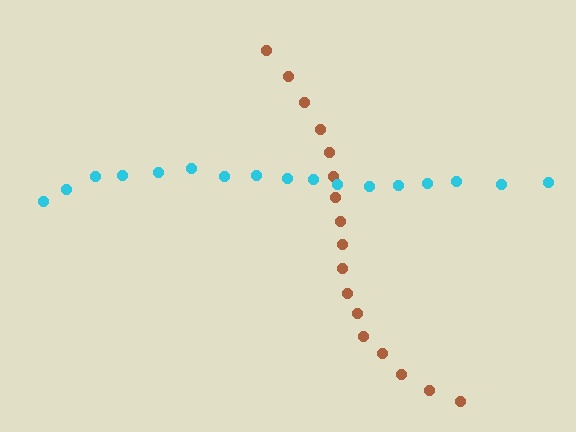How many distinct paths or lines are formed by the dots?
There are 2 distinct paths.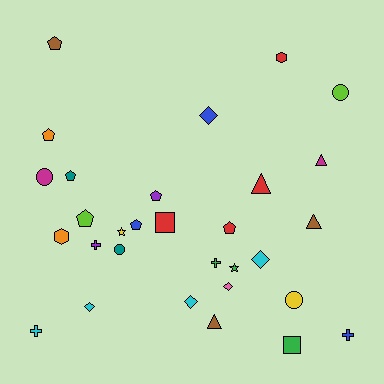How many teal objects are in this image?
There are 2 teal objects.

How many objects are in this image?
There are 30 objects.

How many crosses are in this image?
There are 4 crosses.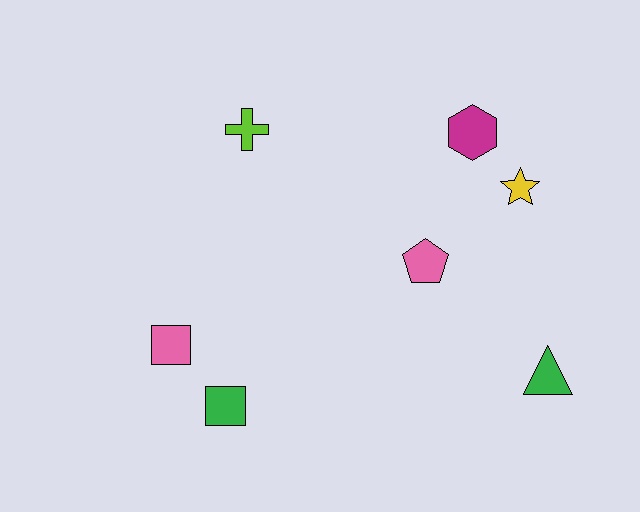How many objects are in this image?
There are 7 objects.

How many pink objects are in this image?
There are 2 pink objects.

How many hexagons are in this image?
There is 1 hexagon.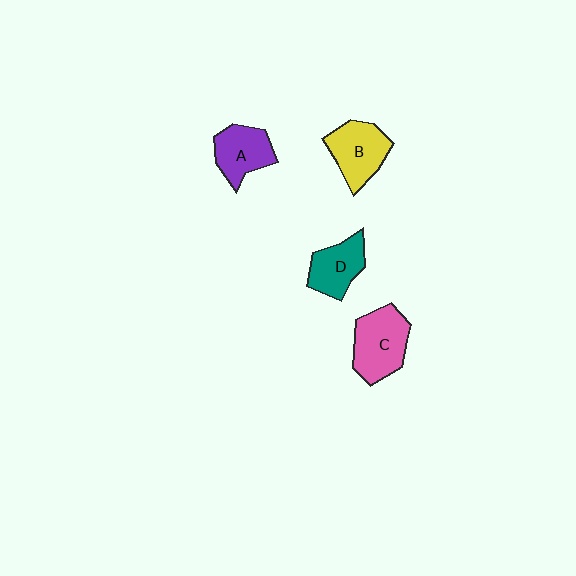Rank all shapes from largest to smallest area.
From largest to smallest: C (pink), B (yellow), A (purple), D (teal).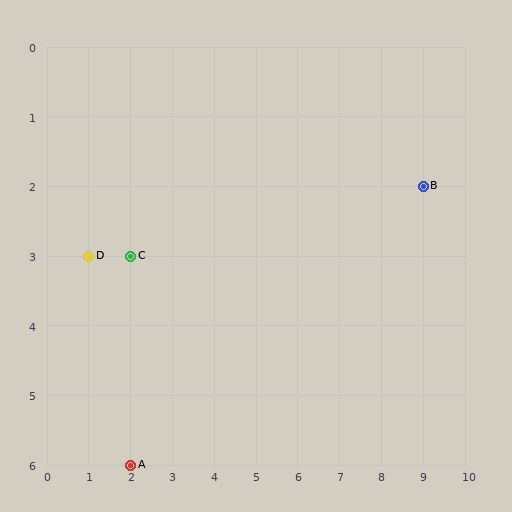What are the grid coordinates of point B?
Point B is at grid coordinates (9, 2).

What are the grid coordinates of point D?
Point D is at grid coordinates (1, 3).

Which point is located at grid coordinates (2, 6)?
Point A is at (2, 6).